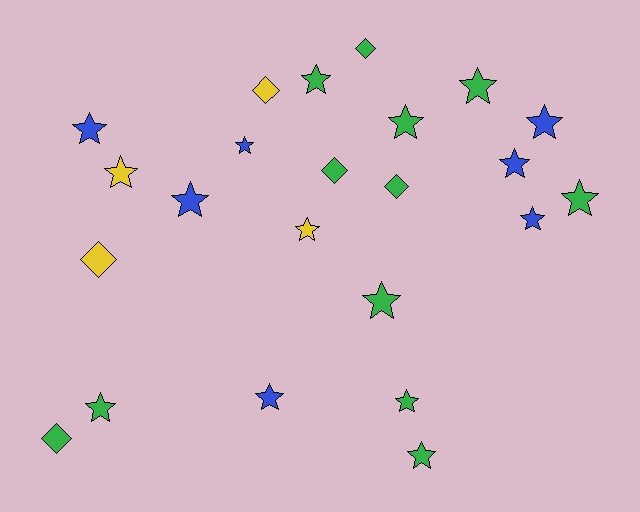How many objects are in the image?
There are 23 objects.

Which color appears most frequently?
Green, with 12 objects.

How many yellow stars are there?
There are 2 yellow stars.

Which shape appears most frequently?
Star, with 17 objects.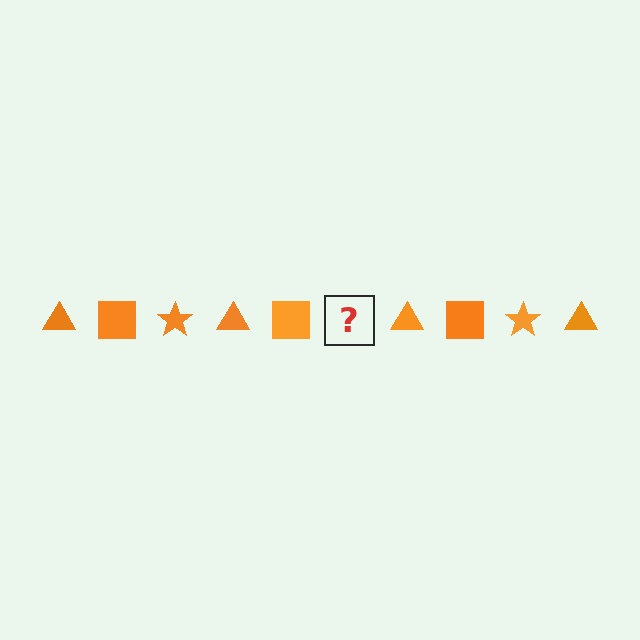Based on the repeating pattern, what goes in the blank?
The blank should be an orange star.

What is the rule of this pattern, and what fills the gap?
The rule is that the pattern cycles through triangle, square, star shapes in orange. The gap should be filled with an orange star.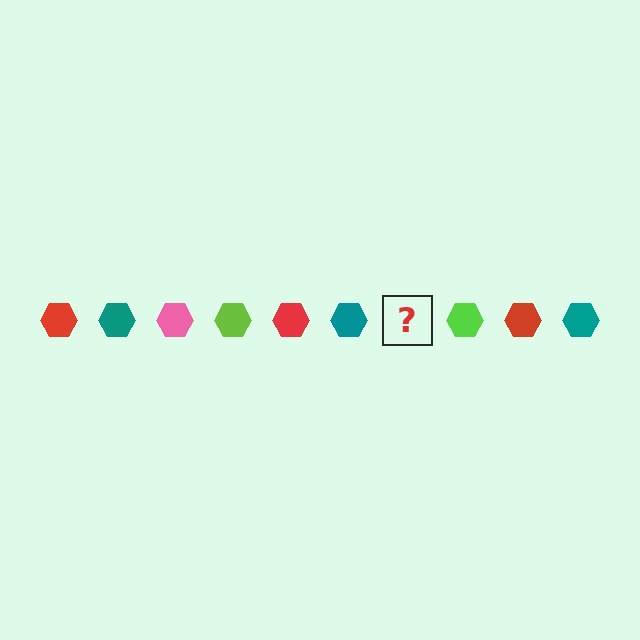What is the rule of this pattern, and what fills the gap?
The rule is that the pattern cycles through red, teal, pink, lime hexagons. The gap should be filled with a pink hexagon.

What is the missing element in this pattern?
The missing element is a pink hexagon.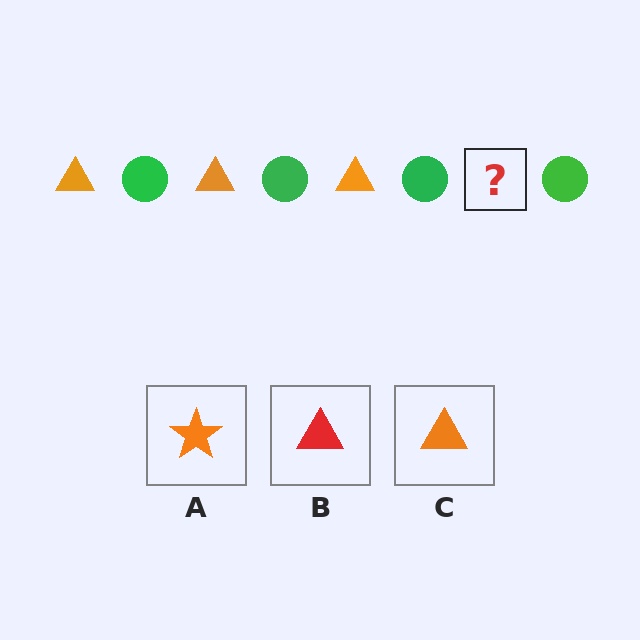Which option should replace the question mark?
Option C.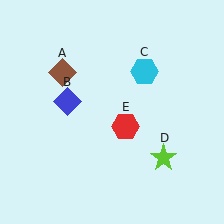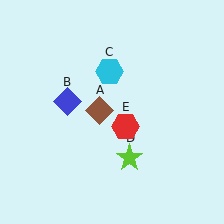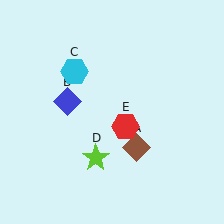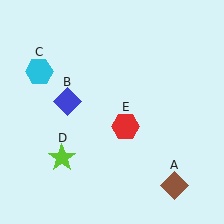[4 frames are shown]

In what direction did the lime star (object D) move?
The lime star (object D) moved left.